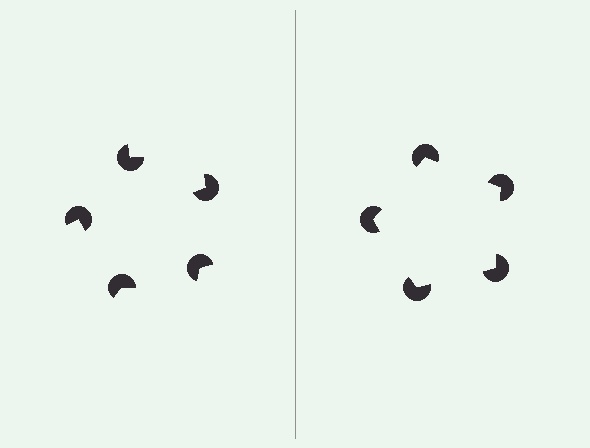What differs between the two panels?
The pac-man discs are positioned identically on both sides; only the wedge orientations differ. On the right they align to a pentagon; on the left they are misaligned.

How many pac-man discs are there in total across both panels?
10 — 5 on each side.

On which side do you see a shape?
An illusory pentagon appears on the right side. On the left side the wedge cuts are rotated, so no coherent shape forms.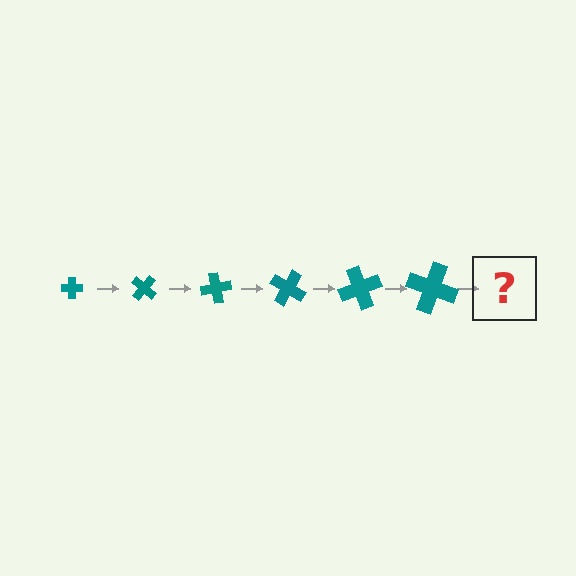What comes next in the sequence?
The next element should be a cross, larger than the previous one and rotated 240 degrees from the start.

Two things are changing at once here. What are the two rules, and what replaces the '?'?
The two rules are that the cross grows larger each step and it rotates 40 degrees each step. The '?' should be a cross, larger than the previous one and rotated 240 degrees from the start.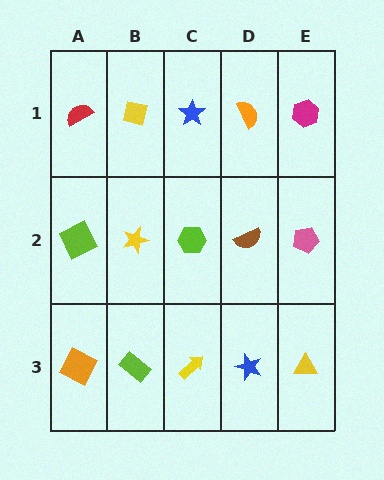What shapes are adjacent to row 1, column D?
A brown semicircle (row 2, column D), a blue star (row 1, column C), a magenta hexagon (row 1, column E).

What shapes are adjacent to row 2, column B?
A yellow square (row 1, column B), a lime rectangle (row 3, column B), a lime square (row 2, column A), a lime hexagon (row 2, column C).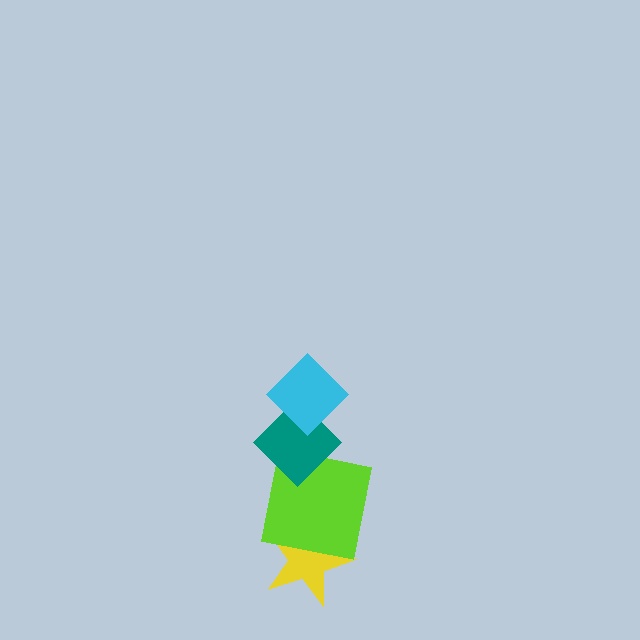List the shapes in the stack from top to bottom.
From top to bottom: the cyan diamond, the teal diamond, the lime square, the yellow star.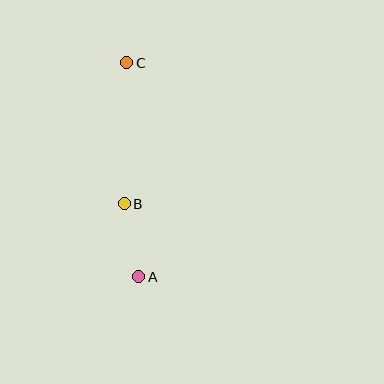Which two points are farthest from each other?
Points A and C are farthest from each other.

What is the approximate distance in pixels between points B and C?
The distance between B and C is approximately 141 pixels.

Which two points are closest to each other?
Points A and B are closest to each other.